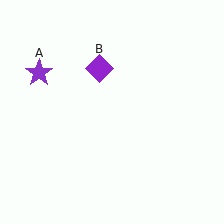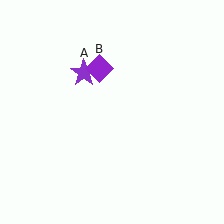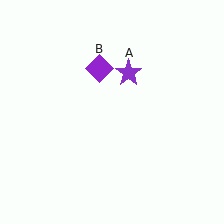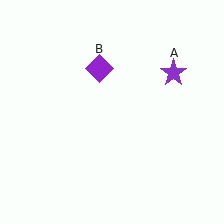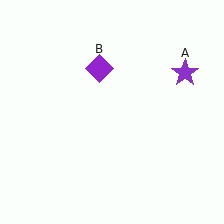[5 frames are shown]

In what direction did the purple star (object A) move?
The purple star (object A) moved right.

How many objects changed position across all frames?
1 object changed position: purple star (object A).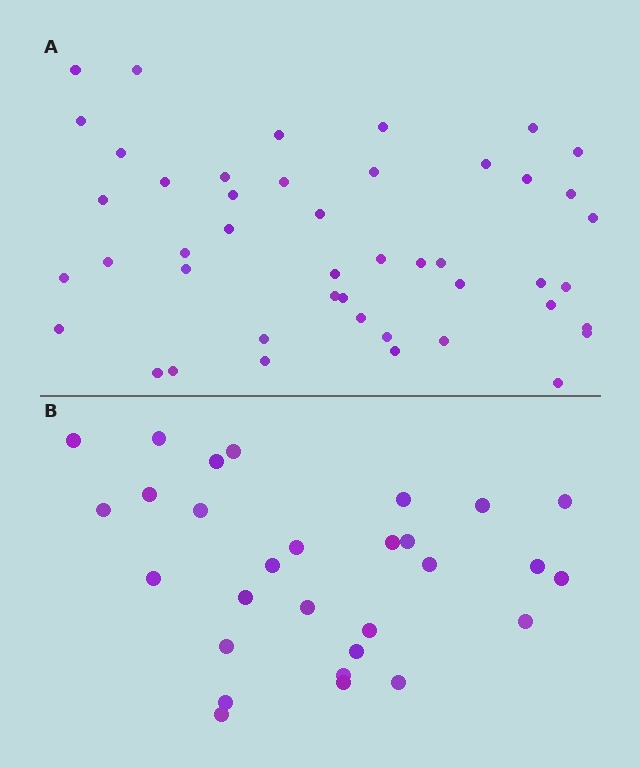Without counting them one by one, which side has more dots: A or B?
Region A (the top region) has more dots.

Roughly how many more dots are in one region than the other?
Region A has approximately 15 more dots than region B.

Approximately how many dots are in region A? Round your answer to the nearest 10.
About 50 dots. (The exact count is 46, which rounds to 50.)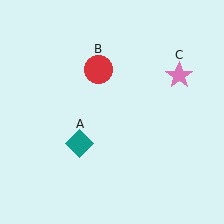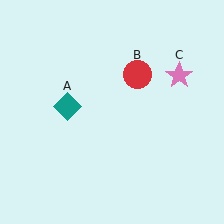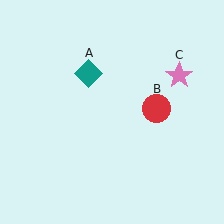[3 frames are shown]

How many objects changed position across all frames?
2 objects changed position: teal diamond (object A), red circle (object B).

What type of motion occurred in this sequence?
The teal diamond (object A), red circle (object B) rotated clockwise around the center of the scene.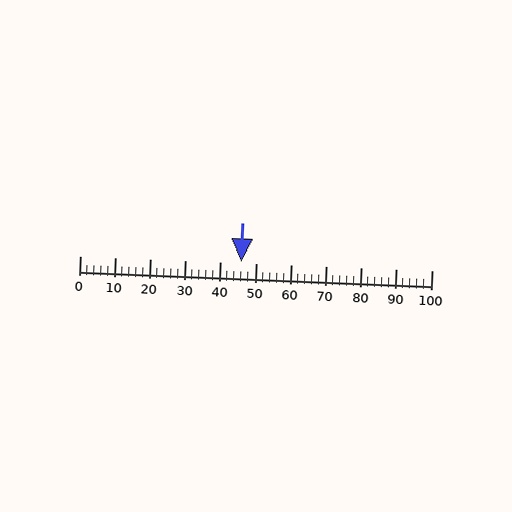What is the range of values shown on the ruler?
The ruler shows values from 0 to 100.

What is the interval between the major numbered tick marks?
The major tick marks are spaced 10 units apart.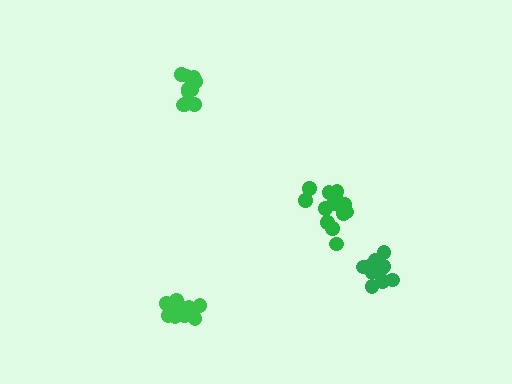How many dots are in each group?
Group 1: 15 dots, Group 2: 10 dots, Group 3: 14 dots, Group 4: 11 dots (50 total).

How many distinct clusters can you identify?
There are 4 distinct clusters.